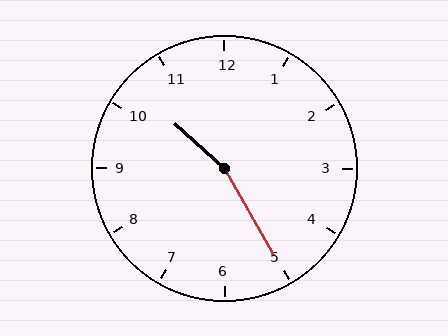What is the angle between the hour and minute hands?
Approximately 162 degrees.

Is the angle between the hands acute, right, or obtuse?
It is obtuse.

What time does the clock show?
10:25.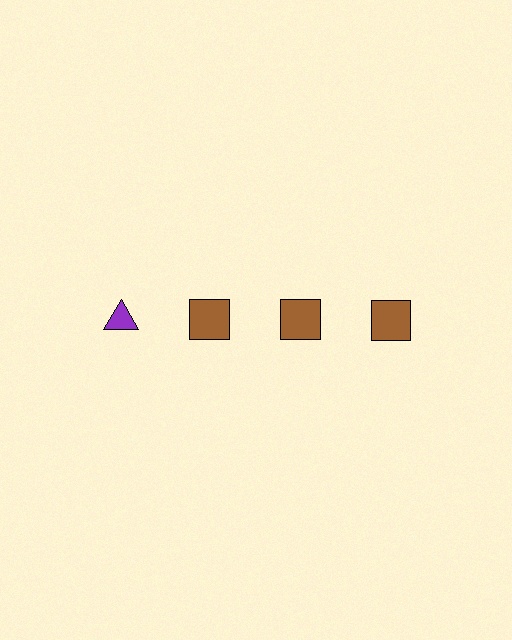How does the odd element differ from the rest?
It differs in both color (purple instead of brown) and shape (triangle instead of square).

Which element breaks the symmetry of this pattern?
The purple triangle in the top row, leftmost column breaks the symmetry. All other shapes are brown squares.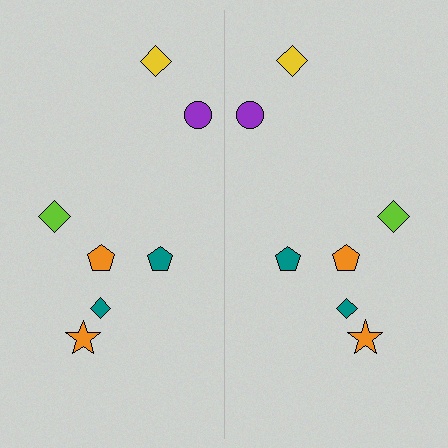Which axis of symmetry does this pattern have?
The pattern has a vertical axis of symmetry running through the center of the image.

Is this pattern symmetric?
Yes, this pattern has bilateral (reflection) symmetry.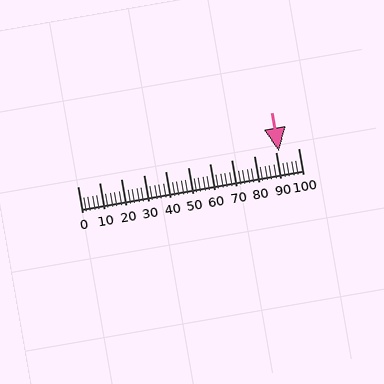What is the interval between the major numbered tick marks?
The major tick marks are spaced 10 units apart.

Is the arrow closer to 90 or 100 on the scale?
The arrow is closer to 90.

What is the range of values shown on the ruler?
The ruler shows values from 0 to 100.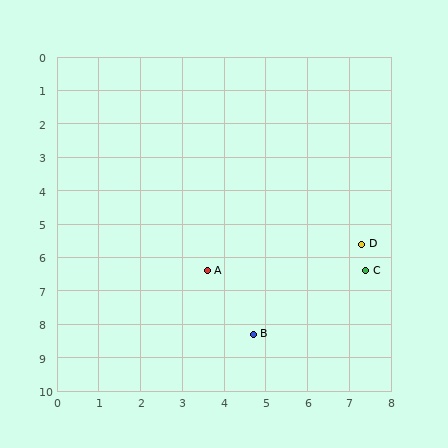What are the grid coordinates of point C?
Point C is at approximately (7.4, 6.4).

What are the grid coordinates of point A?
Point A is at approximately (3.6, 6.4).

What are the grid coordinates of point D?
Point D is at approximately (7.3, 5.6).